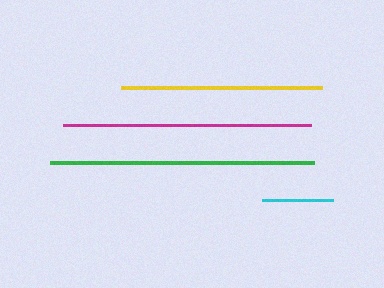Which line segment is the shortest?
The cyan line is the shortest at approximately 71 pixels.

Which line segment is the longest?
The green line is the longest at approximately 264 pixels.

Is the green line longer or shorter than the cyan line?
The green line is longer than the cyan line.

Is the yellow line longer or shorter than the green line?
The green line is longer than the yellow line.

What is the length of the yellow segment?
The yellow segment is approximately 201 pixels long.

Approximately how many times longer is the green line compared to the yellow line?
The green line is approximately 1.3 times the length of the yellow line.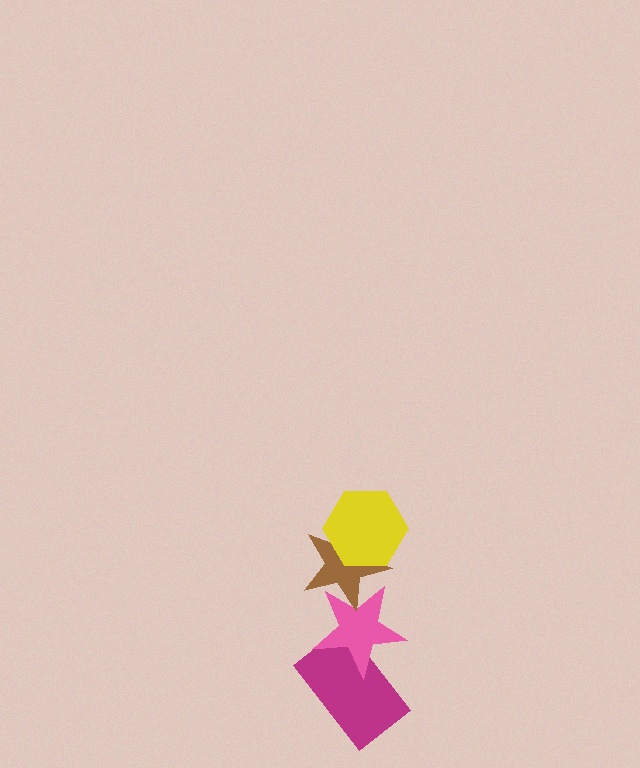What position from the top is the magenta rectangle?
The magenta rectangle is 4th from the top.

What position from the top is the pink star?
The pink star is 3rd from the top.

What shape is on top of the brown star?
The yellow hexagon is on top of the brown star.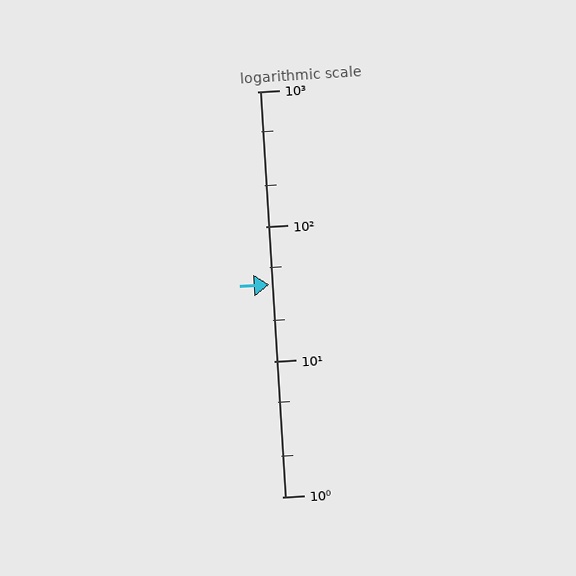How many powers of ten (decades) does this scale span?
The scale spans 3 decades, from 1 to 1000.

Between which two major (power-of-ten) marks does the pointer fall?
The pointer is between 10 and 100.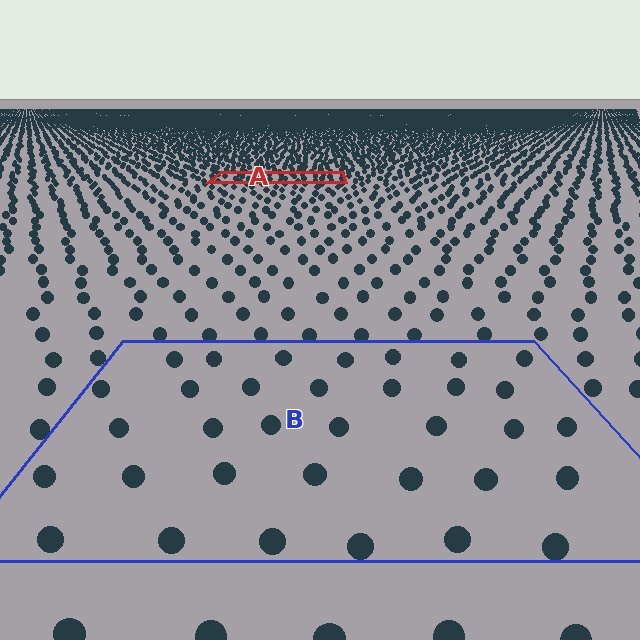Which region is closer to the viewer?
Region B is closer. The texture elements there are larger and more spread out.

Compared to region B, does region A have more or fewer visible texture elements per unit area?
Region A has more texture elements per unit area — they are packed more densely because it is farther away.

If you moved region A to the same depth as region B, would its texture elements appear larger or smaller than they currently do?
They would appear larger. At a closer depth, the same texture elements are projected at a bigger on-screen size.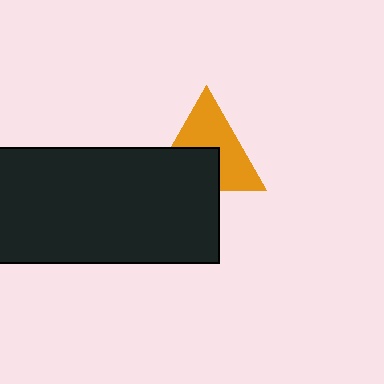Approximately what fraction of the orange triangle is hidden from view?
Roughly 41% of the orange triangle is hidden behind the black rectangle.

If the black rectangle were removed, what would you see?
You would see the complete orange triangle.